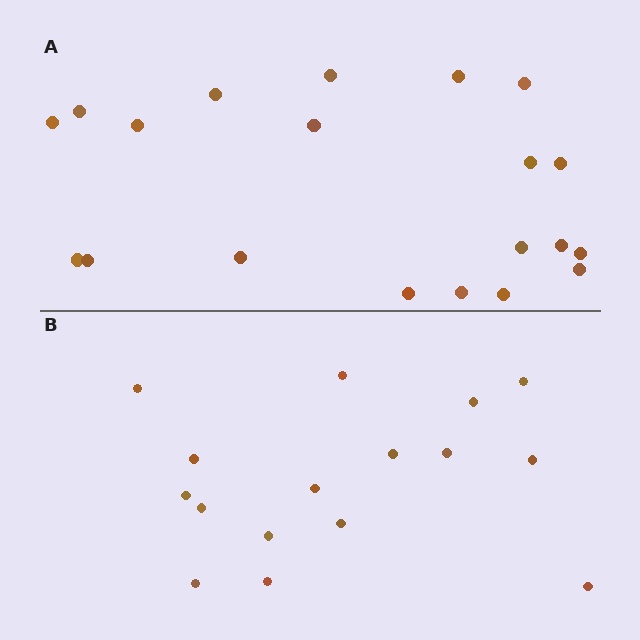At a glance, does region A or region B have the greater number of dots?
Region A (the top region) has more dots.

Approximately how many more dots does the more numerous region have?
Region A has about 4 more dots than region B.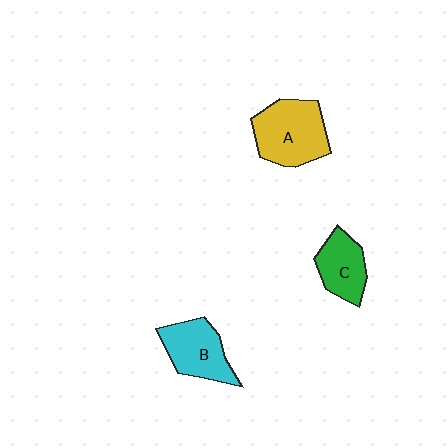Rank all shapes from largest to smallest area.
From largest to smallest: A (yellow), B (cyan), C (green).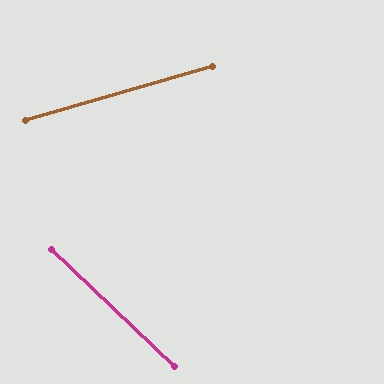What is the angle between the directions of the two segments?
Approximately 59 degrees.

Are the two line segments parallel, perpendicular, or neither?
Neither parallel nor perpendicular — they differ by about 59°.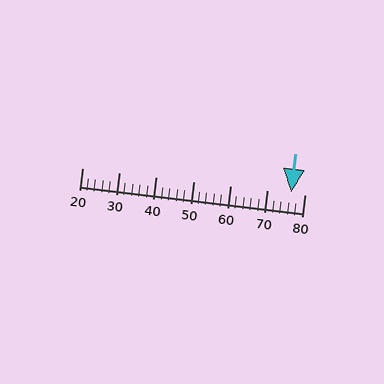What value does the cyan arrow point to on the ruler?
The cyan arrow points to approximately 76.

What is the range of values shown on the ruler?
The ruler shows values from 20 to 80.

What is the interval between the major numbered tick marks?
The major tick marks are spaced 10 units apart.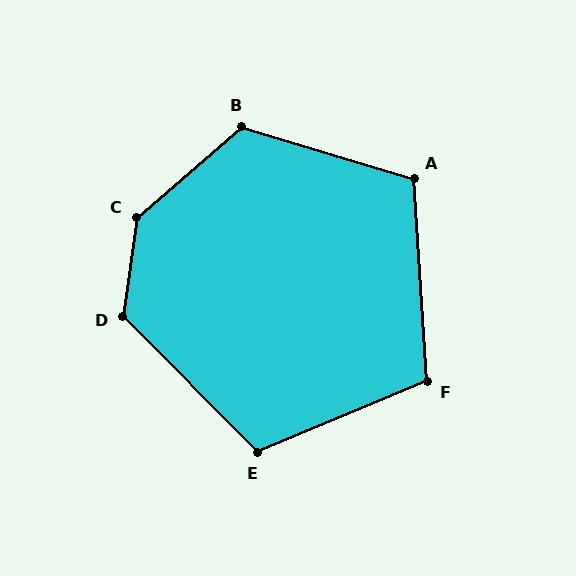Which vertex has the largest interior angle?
C, at approximately 138 degrees.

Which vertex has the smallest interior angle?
F, at approximately 109 degrees.